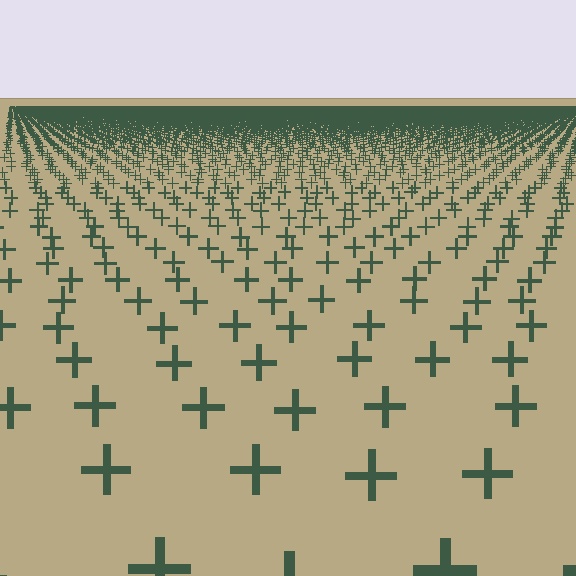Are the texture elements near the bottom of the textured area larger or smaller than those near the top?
Larger. Near the bottom, elements are closer to the viewer and appear at a bigger on-screen size.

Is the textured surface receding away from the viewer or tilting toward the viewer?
The surface is receding away from the viewer. Texture elements get smaller and denser toward the top.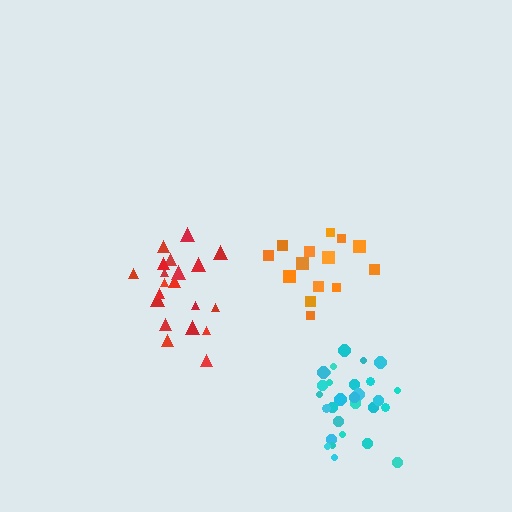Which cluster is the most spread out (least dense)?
Red.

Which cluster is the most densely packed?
Cyan.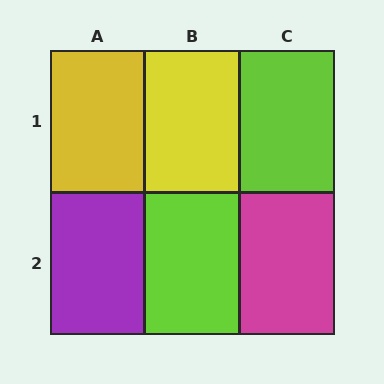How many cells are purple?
1 cell is purple.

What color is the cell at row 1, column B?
Yellow.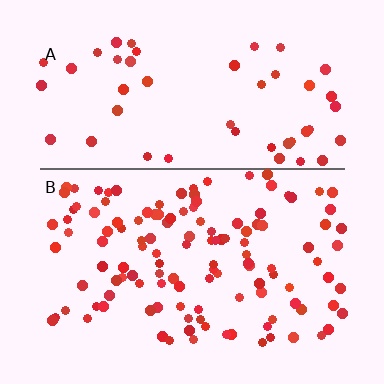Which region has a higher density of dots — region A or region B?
B (the bottom).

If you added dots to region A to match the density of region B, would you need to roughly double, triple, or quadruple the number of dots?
Approximately double.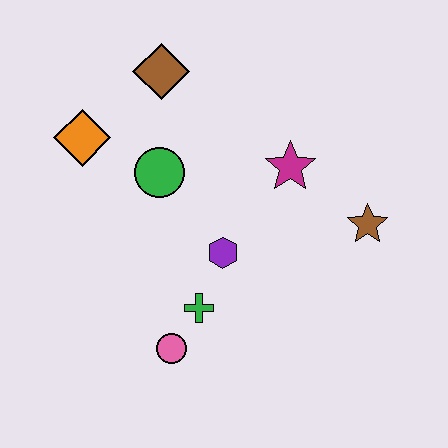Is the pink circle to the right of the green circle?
Yes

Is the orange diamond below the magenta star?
No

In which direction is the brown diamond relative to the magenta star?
The brown diamond is to the left of the magenta star.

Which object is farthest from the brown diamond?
The pink circle is farthest from the brown diamond.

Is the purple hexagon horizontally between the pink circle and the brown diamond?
No